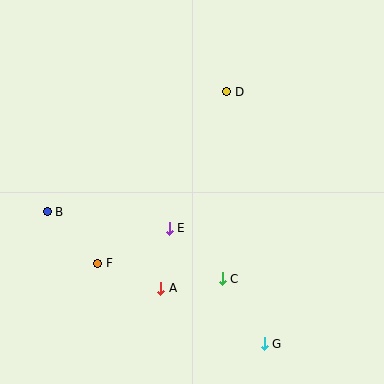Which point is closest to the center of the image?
Point E at (169, 228) is closest to the center.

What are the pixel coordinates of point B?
Point B is at (47, 212).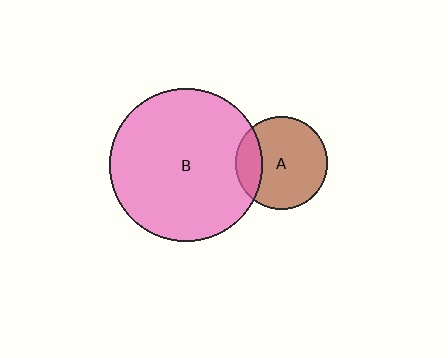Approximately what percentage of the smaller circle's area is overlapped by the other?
Approximately 20%.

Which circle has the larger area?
Circle B (pink).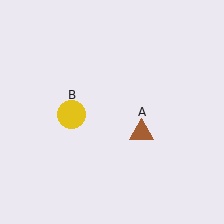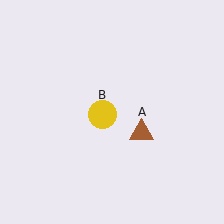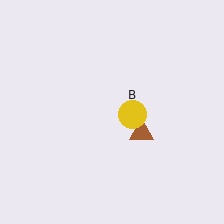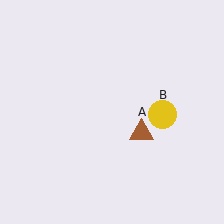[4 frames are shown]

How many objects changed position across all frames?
1 object changed position: yellow circle (object B).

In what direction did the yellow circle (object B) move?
The yellow circle (object B) moved right.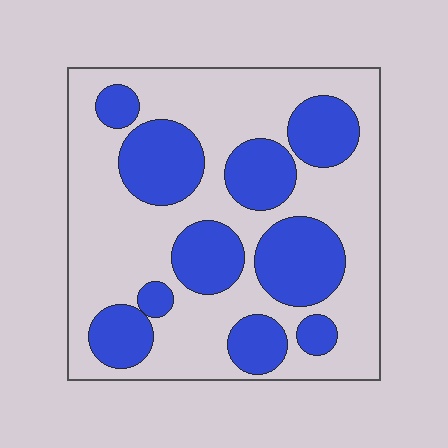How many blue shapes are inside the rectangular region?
10.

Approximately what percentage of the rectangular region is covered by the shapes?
Approximately 35%.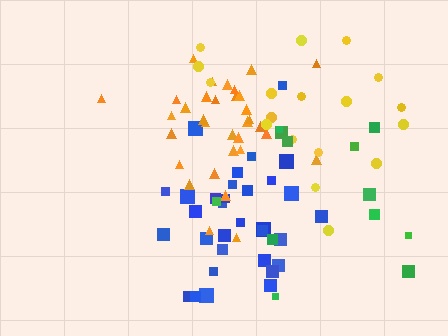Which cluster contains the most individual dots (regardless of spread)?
Blue (33).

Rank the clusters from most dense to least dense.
orange, blue, yellow, green.